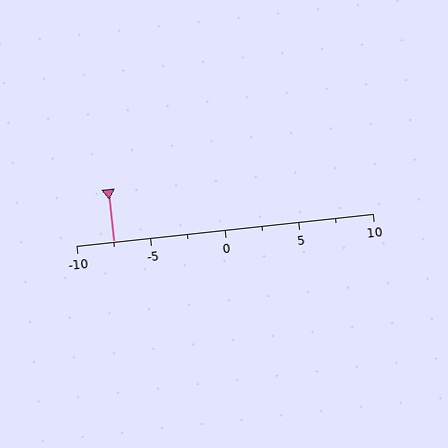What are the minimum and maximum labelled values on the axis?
The axis runs from -10 to 10.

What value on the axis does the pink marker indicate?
The marker indicates approximately -7.5.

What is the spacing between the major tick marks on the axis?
The major ticks are spaced 5 apart.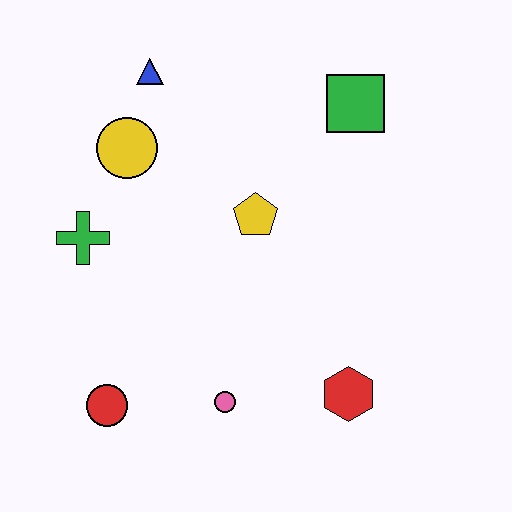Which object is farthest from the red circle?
The green square is farthest from the red circle.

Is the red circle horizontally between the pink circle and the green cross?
Yes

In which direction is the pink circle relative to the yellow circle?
The pink circle is below the yellow circle.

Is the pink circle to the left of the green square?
Yes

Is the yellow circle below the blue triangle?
Yes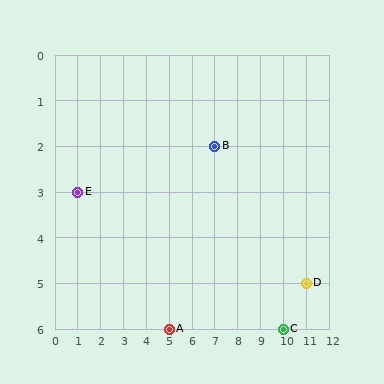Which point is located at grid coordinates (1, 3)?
Point E is at (1, 3).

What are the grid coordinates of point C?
Point C is at grid coordinates (10, 6).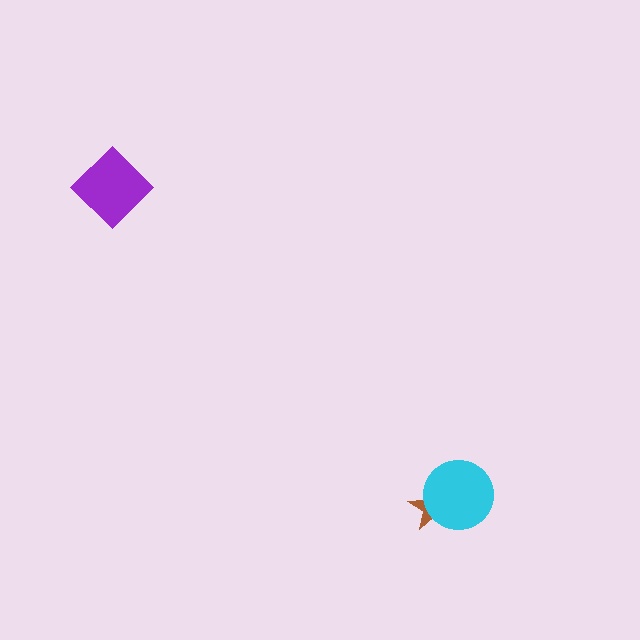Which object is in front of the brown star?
The cyan circle is in front of the brown star.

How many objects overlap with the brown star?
1 object overlaps with the brown star.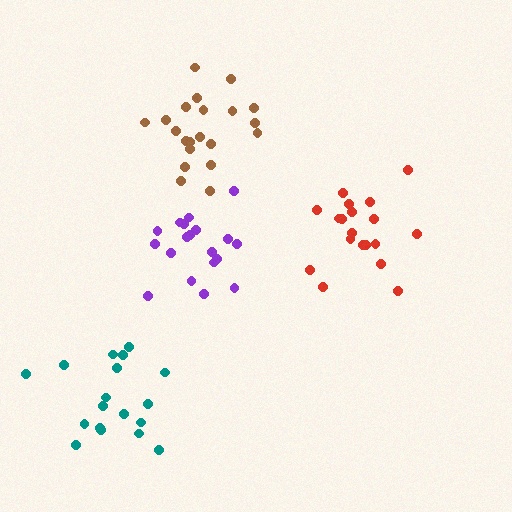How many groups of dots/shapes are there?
There are 4 groups.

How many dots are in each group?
Group 1: 19 dots, Group 2: 21 dots, Group 3: 19 dots, Group 4: 18 dots (77 total).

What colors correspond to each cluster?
The clusters are colored: red, brown, purple, teal.